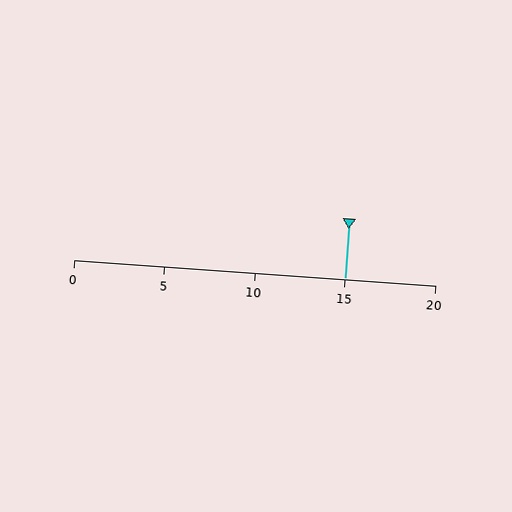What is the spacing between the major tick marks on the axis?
The major ticks are spaced 5 apart.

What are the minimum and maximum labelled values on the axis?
The axis runs from 0 to 20.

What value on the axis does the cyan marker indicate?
The marker indicates approximately 15.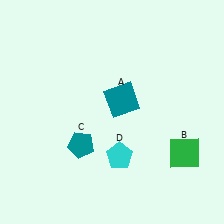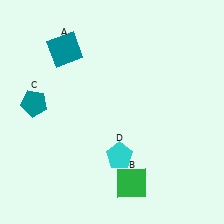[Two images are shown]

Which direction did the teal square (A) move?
The teal square (A) moved left.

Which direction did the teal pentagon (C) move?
The teal pentagon (C) moved left.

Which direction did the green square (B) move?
The green square (B) moved left.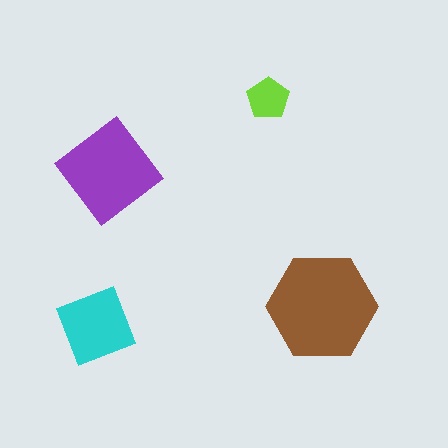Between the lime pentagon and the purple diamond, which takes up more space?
The purple diamond.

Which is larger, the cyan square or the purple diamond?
The purple diamond.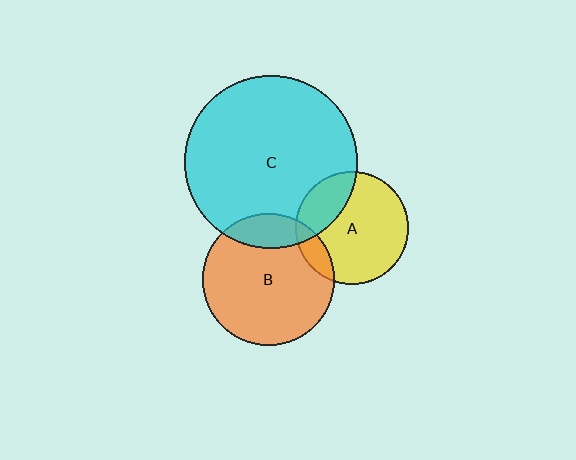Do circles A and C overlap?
Yes.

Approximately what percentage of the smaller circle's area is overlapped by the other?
Approximately 25%.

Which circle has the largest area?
Circle C (cyan).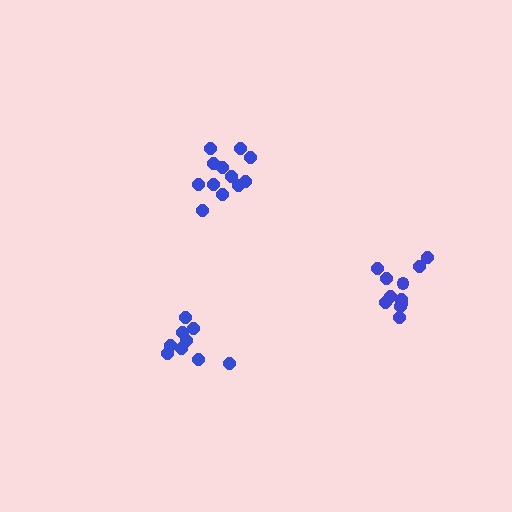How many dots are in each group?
Group 1: 12 dots, Group 2: 11 dots, Group 3: 9 dots (32 total).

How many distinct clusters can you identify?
There are 3 distinct clusters.